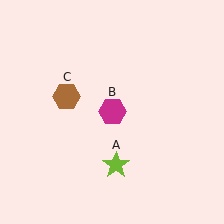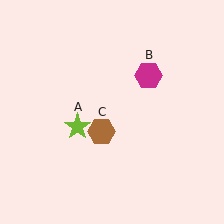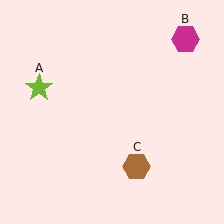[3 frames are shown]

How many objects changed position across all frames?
3 objects changed position: lime star (object A), magenta hexagon (object B), brown hexagon (object C).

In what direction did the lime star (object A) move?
The lime star (object A) moved up and to the left.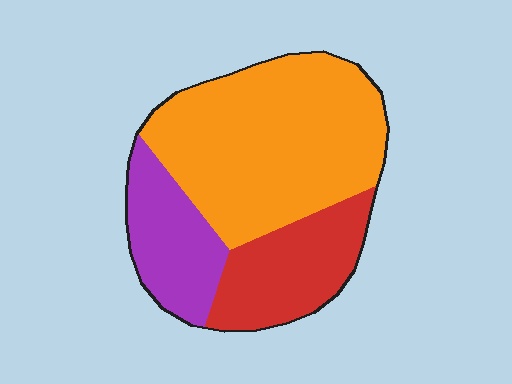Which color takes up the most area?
Orange, at roughly 55%.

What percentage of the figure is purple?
Purple takes up about one fifth (1/5) of the figure.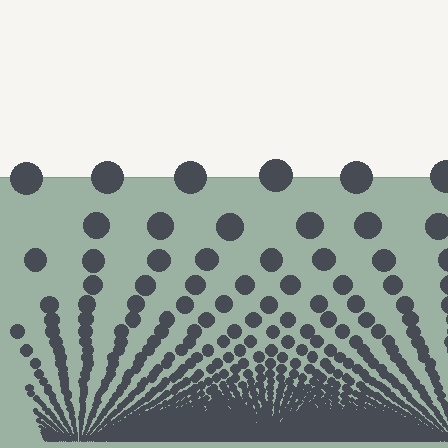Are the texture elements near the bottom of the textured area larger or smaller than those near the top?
Smaller. The gradient is inverted — elements near the bottom are smaller and denser.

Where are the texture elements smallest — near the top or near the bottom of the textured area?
Near the bottom.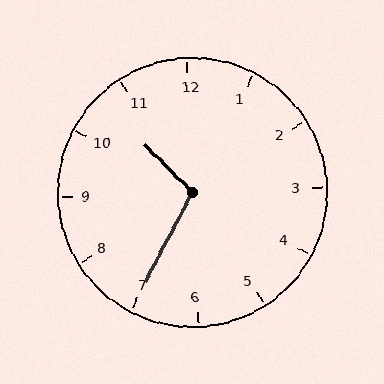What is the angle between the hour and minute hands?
Approximately 108 degrees.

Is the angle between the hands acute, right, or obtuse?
It is obtuse.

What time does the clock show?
10:35.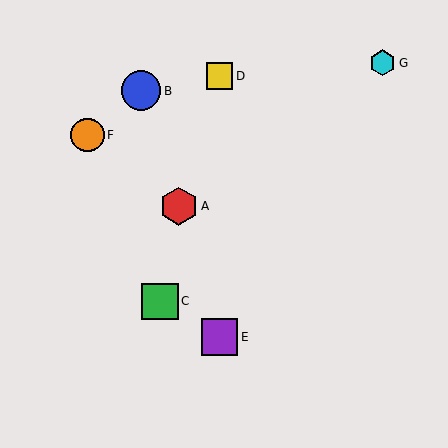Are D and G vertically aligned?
No, D is at x≈219 and G is at x≈383.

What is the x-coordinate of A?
Object A is at x≈179.